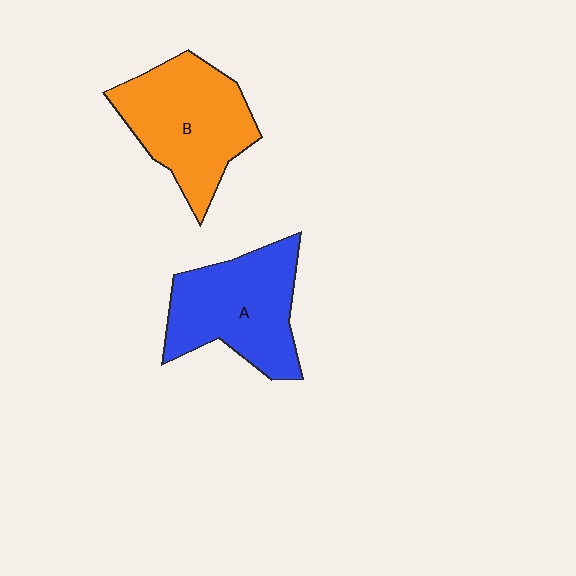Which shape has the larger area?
Shape B (orange).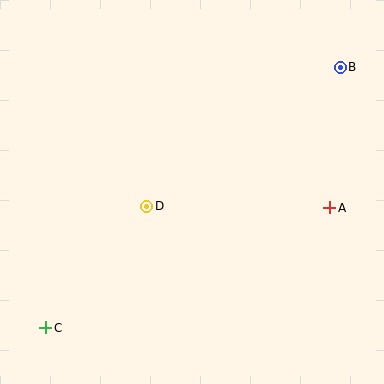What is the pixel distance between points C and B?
The distance between C and B is 393 pixels.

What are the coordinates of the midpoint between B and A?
The midpoint between B and A is at (335, 137).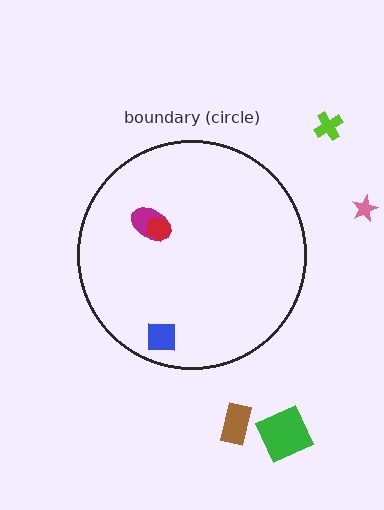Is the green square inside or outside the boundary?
Outside.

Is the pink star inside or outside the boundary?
Outside.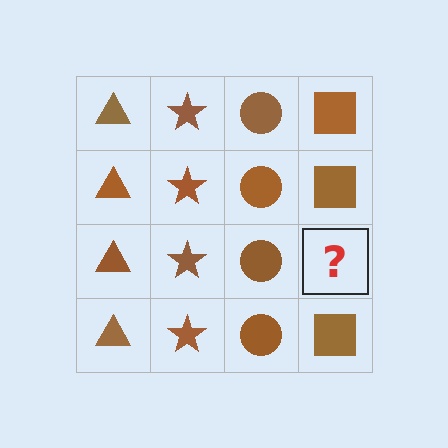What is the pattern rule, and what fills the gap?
The rule is that each column has a consistent shape. The gap should be filled with a brown square.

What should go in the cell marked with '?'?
The missing cell should contain a brown square.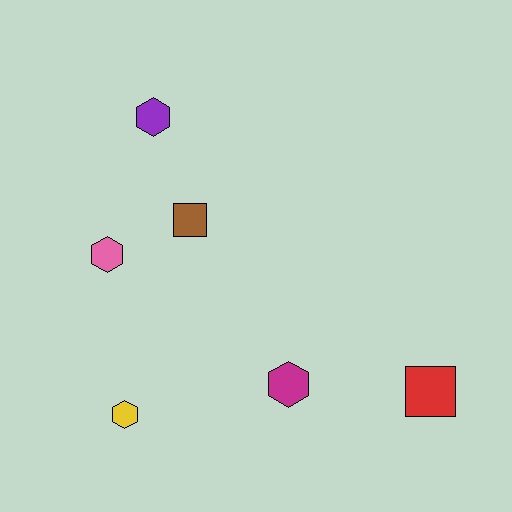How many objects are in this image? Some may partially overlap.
There are 6 objects.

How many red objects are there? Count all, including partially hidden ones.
There is 1 red object.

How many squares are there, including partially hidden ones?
There are 2 squares.